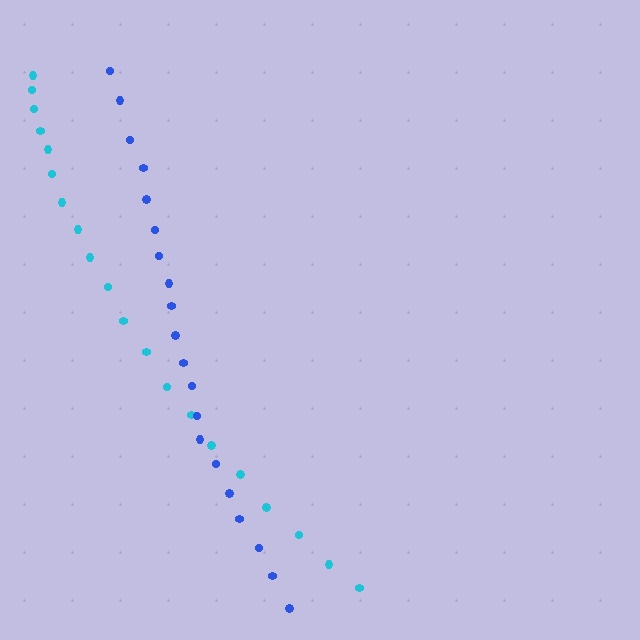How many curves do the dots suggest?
There are 2 distinct paths.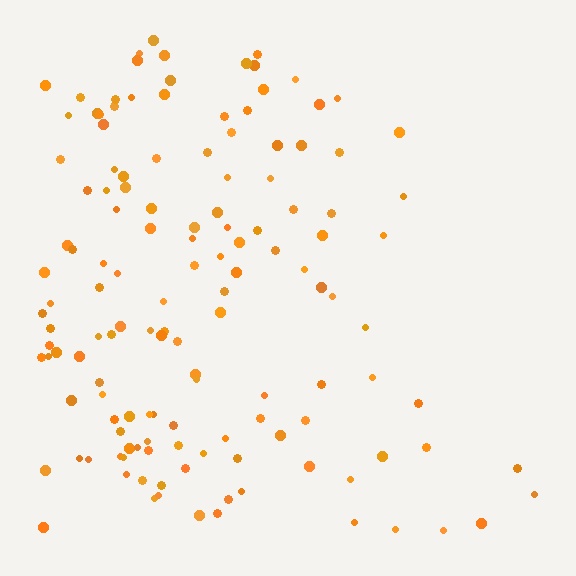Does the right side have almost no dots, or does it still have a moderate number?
Still a moderate number, just noticeably fewer than the left.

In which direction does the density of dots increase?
From right to left, with the left side densest.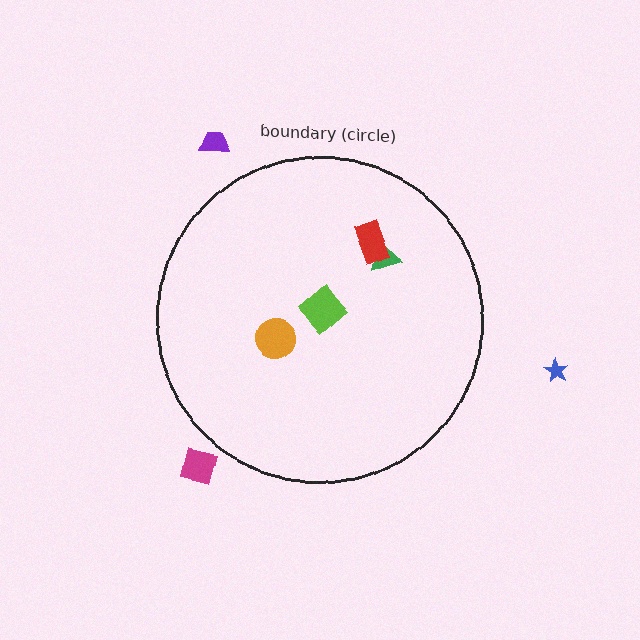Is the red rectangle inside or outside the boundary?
Inside.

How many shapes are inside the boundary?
4 inside, 3 outside.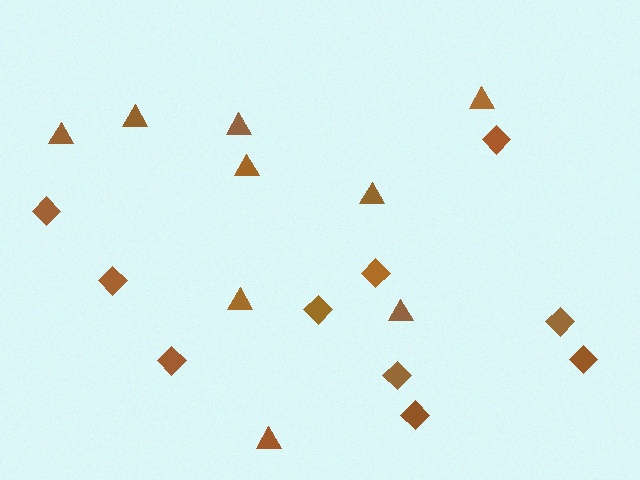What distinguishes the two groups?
There are 2 groups: one group of diamonds (10) and one group of triangles (9).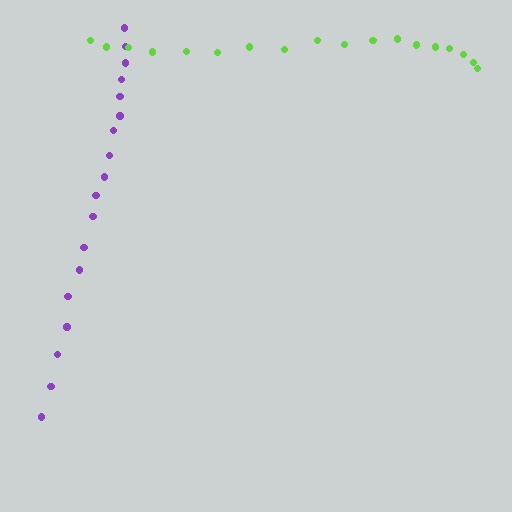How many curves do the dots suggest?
There are 2 distinct paths.